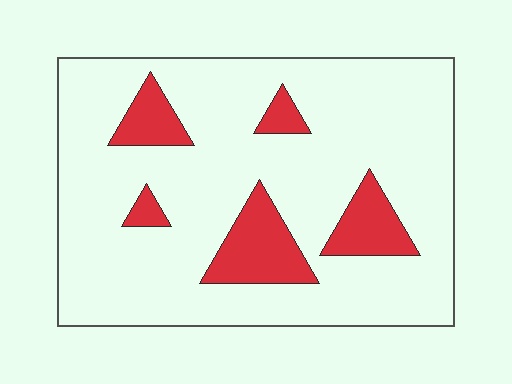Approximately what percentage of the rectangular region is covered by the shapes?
Approximately 15%.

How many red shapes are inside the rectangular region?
5.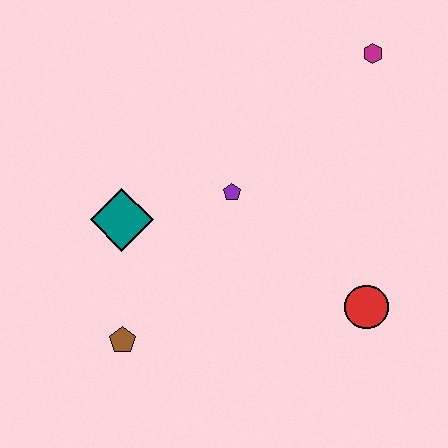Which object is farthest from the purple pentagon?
The magenta hexagon is farthest from the purple pentagon.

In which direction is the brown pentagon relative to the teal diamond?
The brown pentagon is below the teal diamond.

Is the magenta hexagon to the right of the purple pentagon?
Yes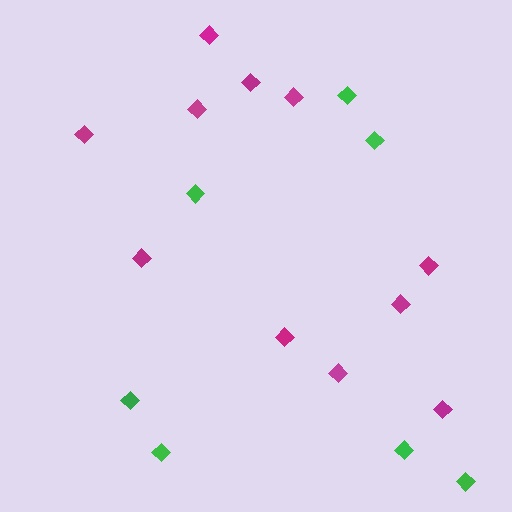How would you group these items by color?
There are 2 groups: one group of magenta diamonds (11) and one group of green diamonds (7).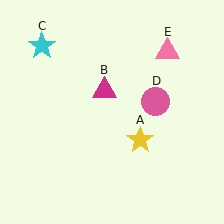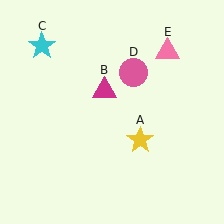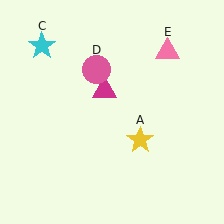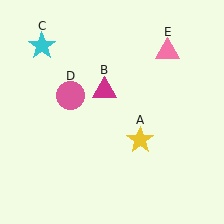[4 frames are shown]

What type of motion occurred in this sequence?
The pink circle (object D) rotated counterclockwise around the center of the scene.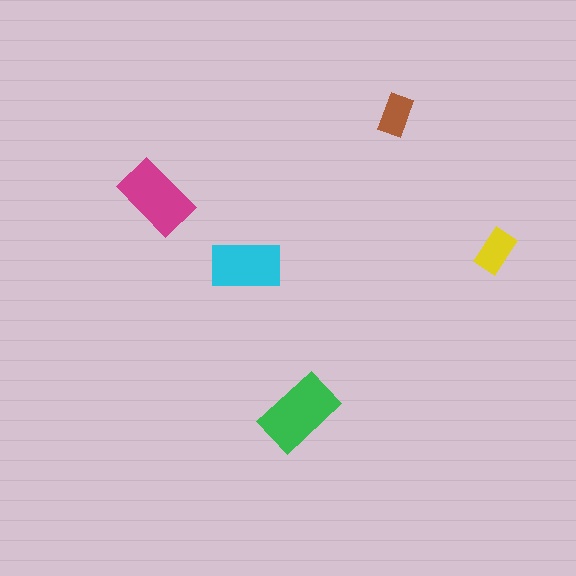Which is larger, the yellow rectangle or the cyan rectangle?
The cyan one.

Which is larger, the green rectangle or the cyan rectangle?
The green one.